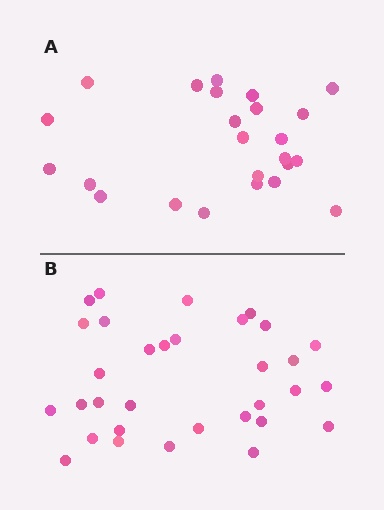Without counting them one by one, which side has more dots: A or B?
Region B (the bottom region) has more dots.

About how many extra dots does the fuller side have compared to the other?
Region B has roughly 8 or so more dots than region A.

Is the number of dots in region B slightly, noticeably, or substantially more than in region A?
Region B has noticeably more, but not dramatically so. The ratio is roughly 1.3 to 1.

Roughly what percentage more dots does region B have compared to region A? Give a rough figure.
About 35% more.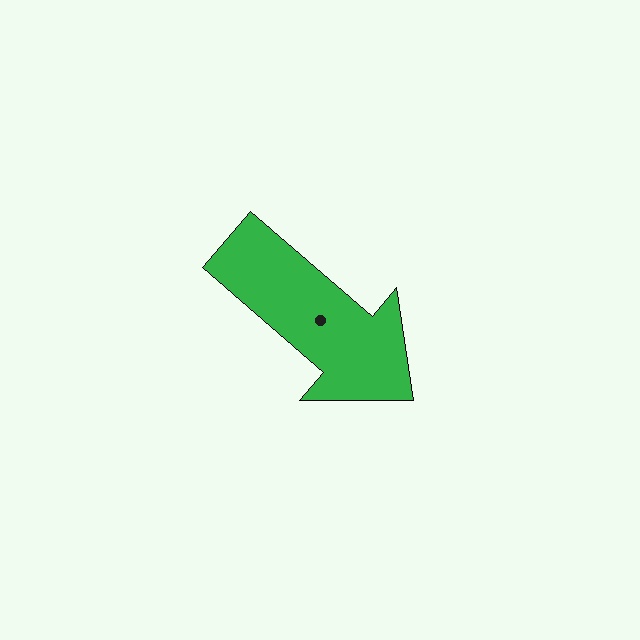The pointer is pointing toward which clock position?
Roughly 4 o'clock.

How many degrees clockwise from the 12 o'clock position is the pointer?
Approximately 131 degrees.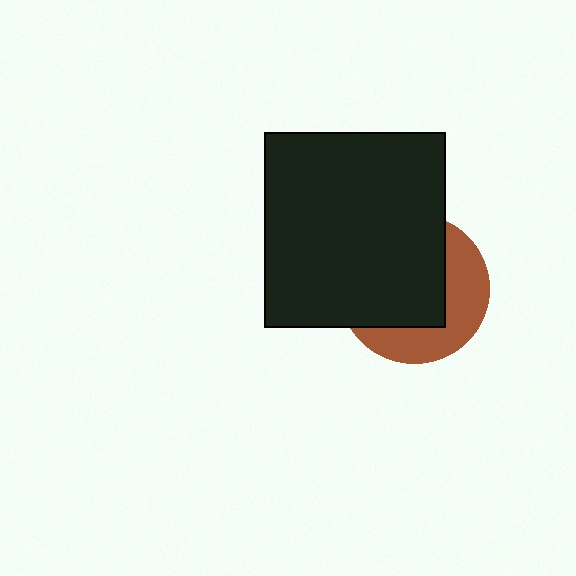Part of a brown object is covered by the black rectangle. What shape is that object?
It is a circle.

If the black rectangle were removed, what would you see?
You would see the complete brown circle.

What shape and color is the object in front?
The object in front is a black rectangle.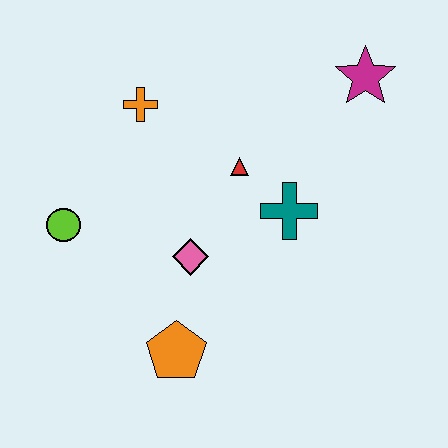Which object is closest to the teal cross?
The red triangle is closest to the teal cross.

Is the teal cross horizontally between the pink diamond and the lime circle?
No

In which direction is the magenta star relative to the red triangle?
The magenta star is to the right of the red triangle.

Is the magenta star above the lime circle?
Yes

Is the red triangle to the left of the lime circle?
No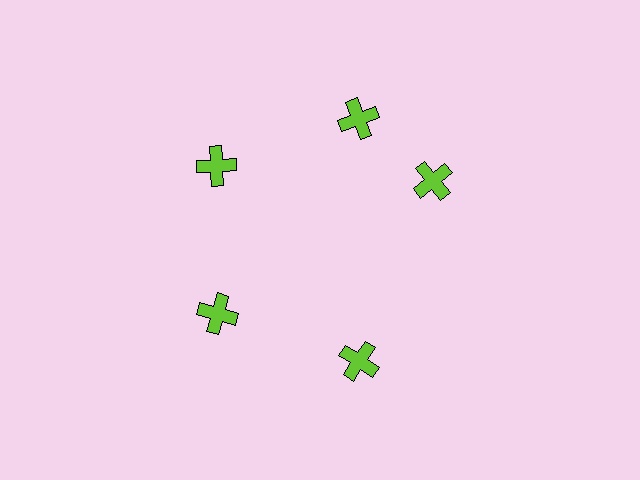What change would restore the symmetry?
The symmetry would be restored by rotating it back into even spacing with its neighbors so that all 5 crosses sit at equal angles and equal distance from the center.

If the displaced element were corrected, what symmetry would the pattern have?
It would have 5-fold rotational symmetry — the pattern would map onto itself every 72 degrees.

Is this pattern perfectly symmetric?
No. The 5 lime crosses are arranged in a ring, but one element near the 3 o'clock position is rotated out of alignment along the ring, breaking the 5-fold rotational symmetry.